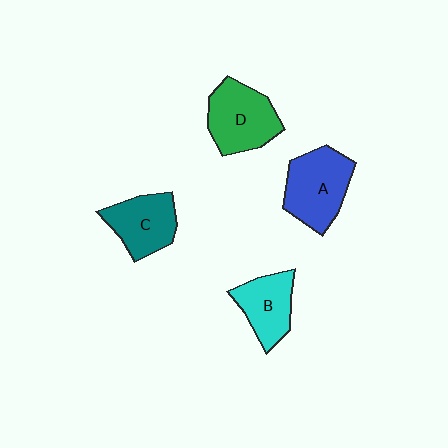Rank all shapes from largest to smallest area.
From largest to smallest: A (blue), D (green), C (teal), B (cyan).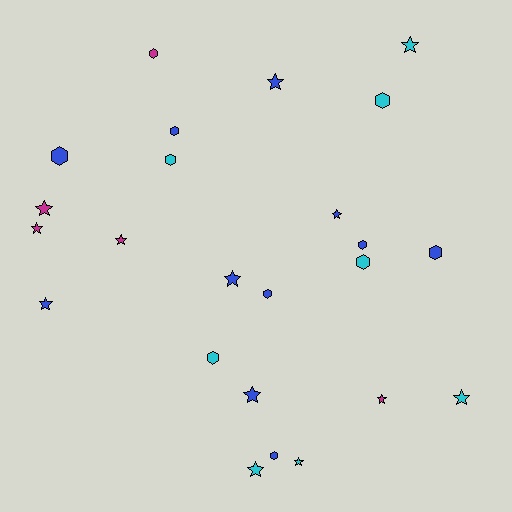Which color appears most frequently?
Blue, with 11 objects.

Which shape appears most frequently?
Star, with 13 objects.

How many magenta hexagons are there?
There is 1 magenta hexagon.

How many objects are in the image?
There are 24 objects.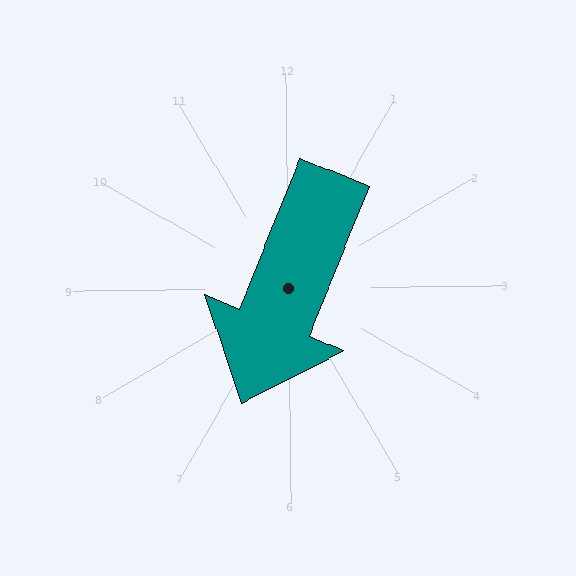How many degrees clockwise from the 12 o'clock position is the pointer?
Approximately 203 degrees.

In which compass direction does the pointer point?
Southwest.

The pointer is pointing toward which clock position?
Roughly 7 o'clock.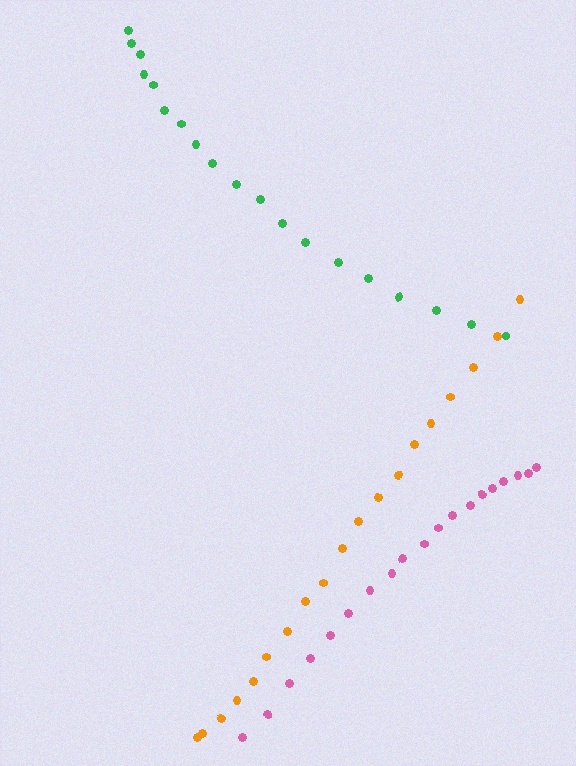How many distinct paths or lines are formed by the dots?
There are 3 distinct paths.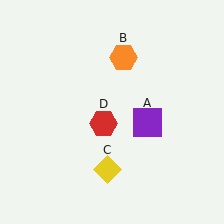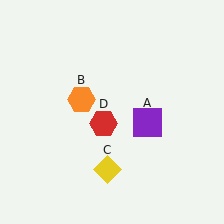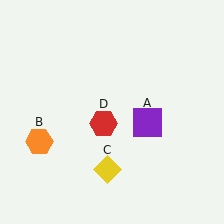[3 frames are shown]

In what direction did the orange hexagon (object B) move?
The orange hexagon (object B) moved down and to the left.